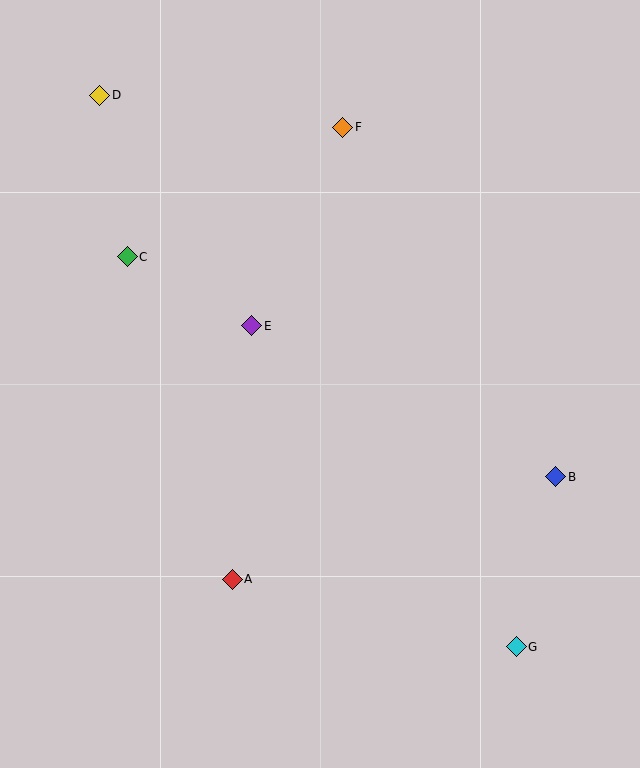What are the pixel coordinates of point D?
Point D is at (100, 95).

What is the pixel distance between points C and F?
The distance between C and F is 252 pixels.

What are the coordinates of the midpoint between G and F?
The midpoint between G and F is at (430, 387).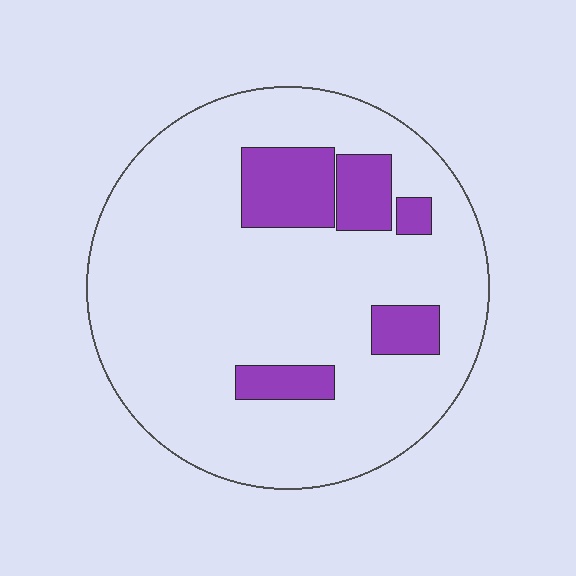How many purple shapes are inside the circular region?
5.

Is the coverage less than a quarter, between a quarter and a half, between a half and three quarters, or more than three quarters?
Less than a quarter.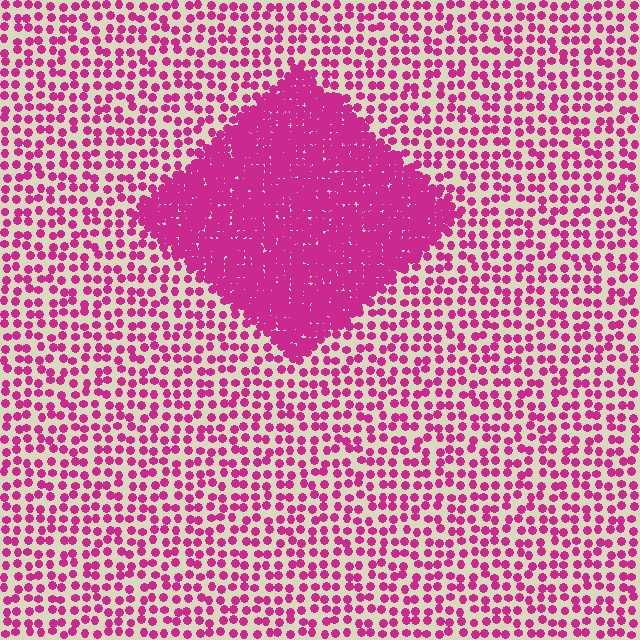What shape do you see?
I see a diamond.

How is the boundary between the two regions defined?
The boundary is defined by a change in element density (approximately 3.0x ratio). All elements are the same color, size, and shape.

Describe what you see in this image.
The image contains small magenta elements arranged at two different densities. A diamond-shaped region is visible where the elements are more densely packed than the surrounding area.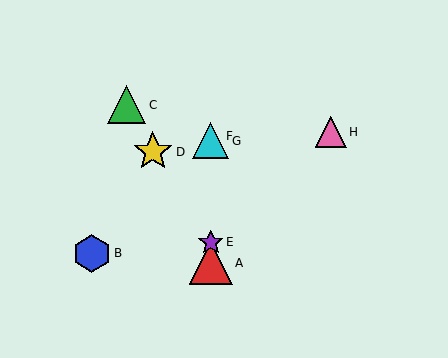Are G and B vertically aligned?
No, G is at x≈211 and B is at x≈92.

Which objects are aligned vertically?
Objects A, E, F, G are aligned vertically.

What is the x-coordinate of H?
Object H is at x≈331.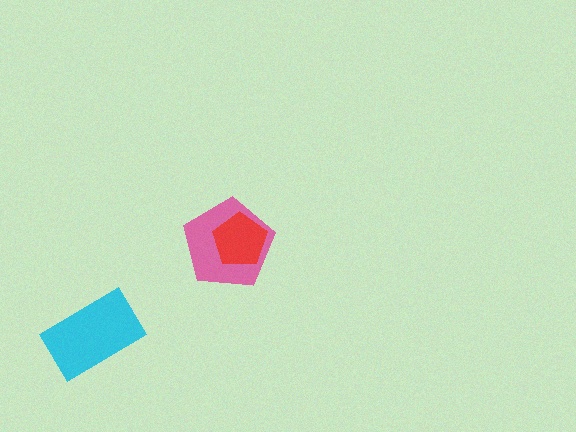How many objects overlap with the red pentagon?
1 object overlaps with the red pentagon.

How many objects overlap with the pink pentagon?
1 object overlaps with the pink pentagon.